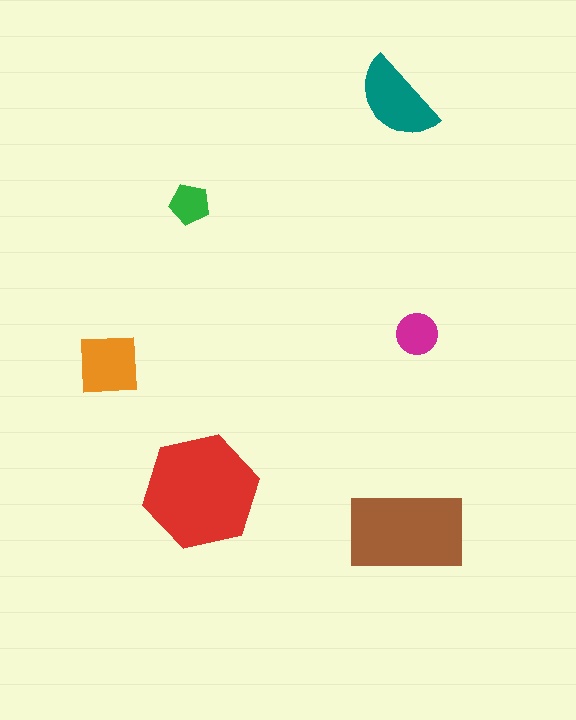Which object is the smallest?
The green pentagon.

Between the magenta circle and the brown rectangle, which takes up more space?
The brown rectangle.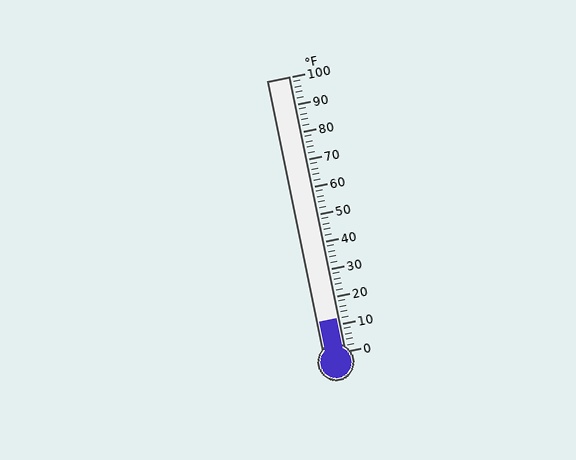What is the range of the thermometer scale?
The thermometer scale ranges from 0°F to 100°F.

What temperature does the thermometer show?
The thermometer shows approximately 12°F.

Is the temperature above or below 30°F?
The temperature is below 30°F.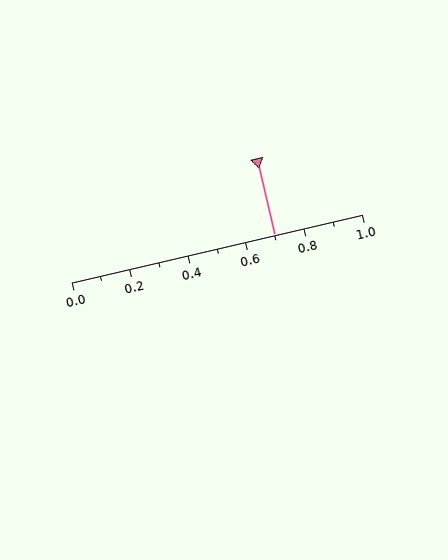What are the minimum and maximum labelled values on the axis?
The axis runs from 0.0 to 1.0.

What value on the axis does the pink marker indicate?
The marker indicates approximately 0.7.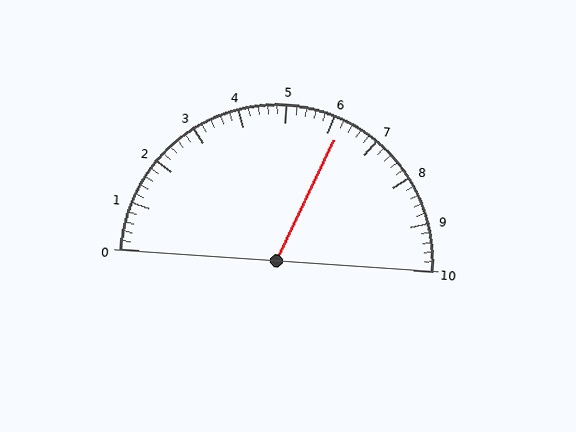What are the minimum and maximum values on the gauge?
The gauge ranges from 0 to 10.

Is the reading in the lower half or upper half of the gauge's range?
The reading is in the upper half of the range (0 to 10).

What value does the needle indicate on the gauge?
The needle indicates approximately 6.2.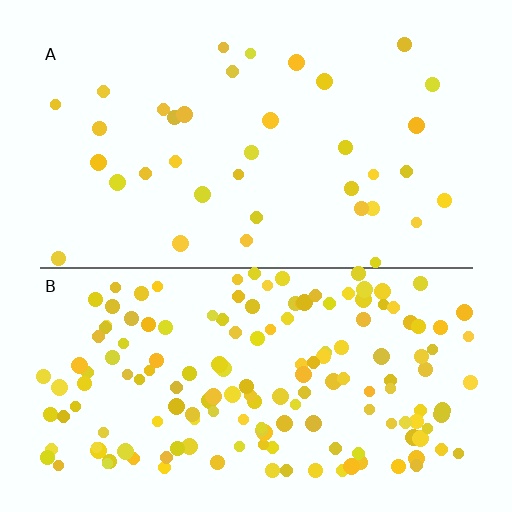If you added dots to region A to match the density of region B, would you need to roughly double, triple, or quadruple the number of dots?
Approximately quadruple.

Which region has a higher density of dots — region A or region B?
B (the bottom).